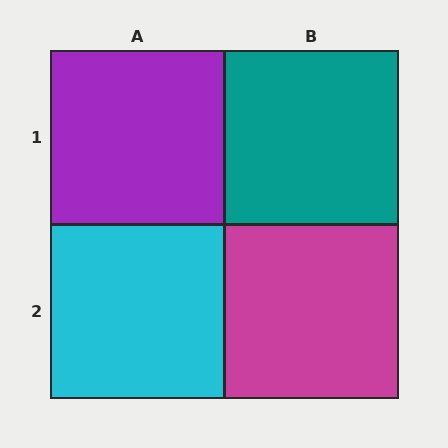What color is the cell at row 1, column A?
Purple.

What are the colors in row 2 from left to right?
Cyan, magenta.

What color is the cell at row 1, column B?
Teal.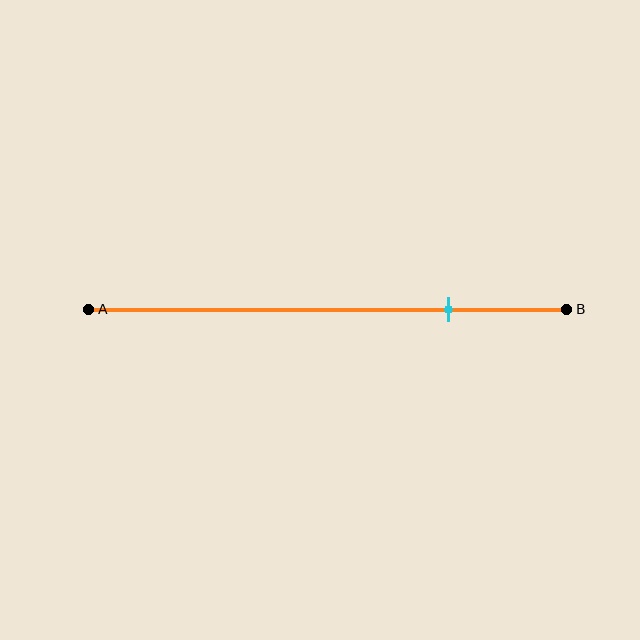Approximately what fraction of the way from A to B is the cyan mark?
The cyan mark is approximately 75% of the way from A to B.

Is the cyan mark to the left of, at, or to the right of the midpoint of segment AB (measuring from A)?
The cyan mark is to the right of the midpoint of segment AB.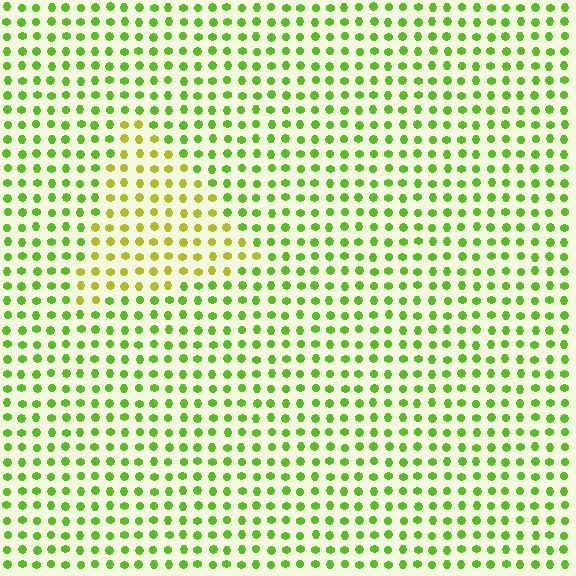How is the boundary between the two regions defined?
The boundary is defined purely by a slight shift in hue (about 35 degrees). Spacing, size, and orientation are identical on both sides.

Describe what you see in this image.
The image is filled with small lime elements in a uniform arrangement. A triangle-shaped region is visible where the elements are tinted to a slightly different hue, forming a subtle color boundary.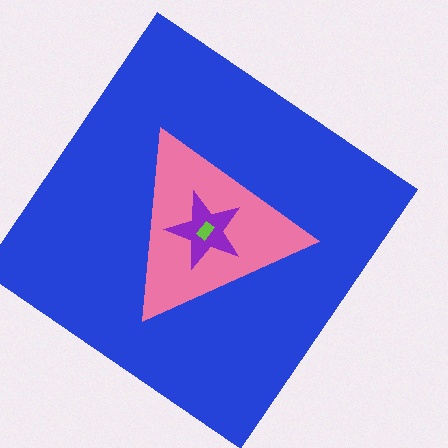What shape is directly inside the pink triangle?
The purple star.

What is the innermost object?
The lime rectangle.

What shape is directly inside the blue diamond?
The pink triangle.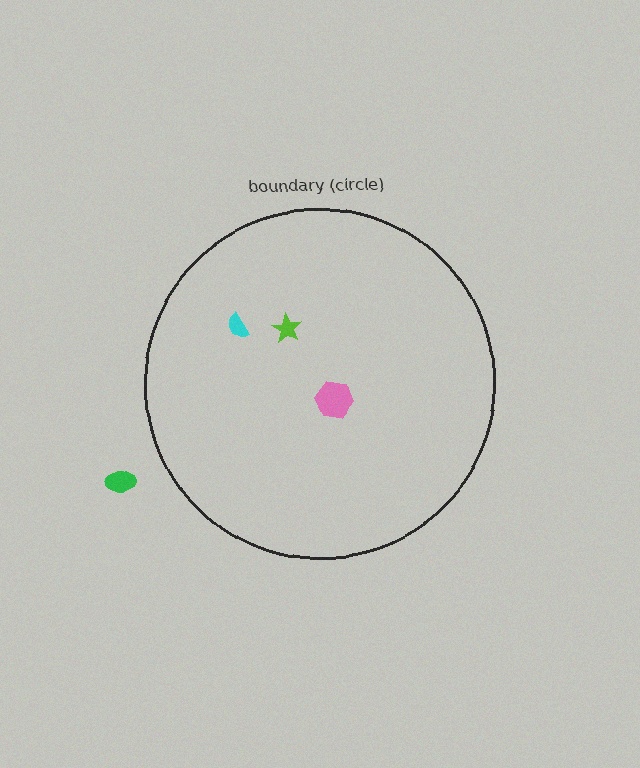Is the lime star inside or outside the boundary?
Inside.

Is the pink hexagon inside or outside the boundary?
Inside.